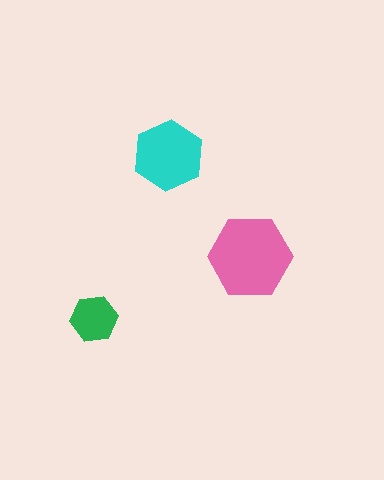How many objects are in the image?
There are 3 objects in the image.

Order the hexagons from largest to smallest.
the pink one, the cyan one, the green one.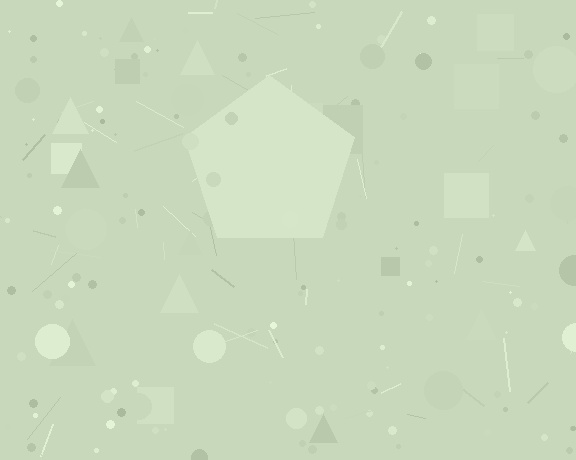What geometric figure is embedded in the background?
A pentagon is embedded in the background.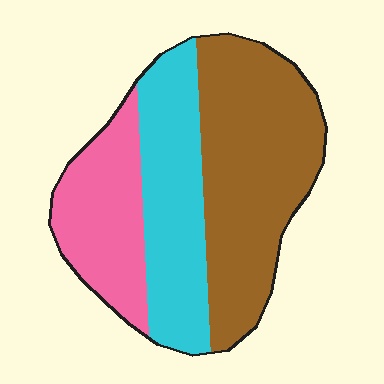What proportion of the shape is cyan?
Cyan covers 30% of the shape.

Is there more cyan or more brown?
Brown.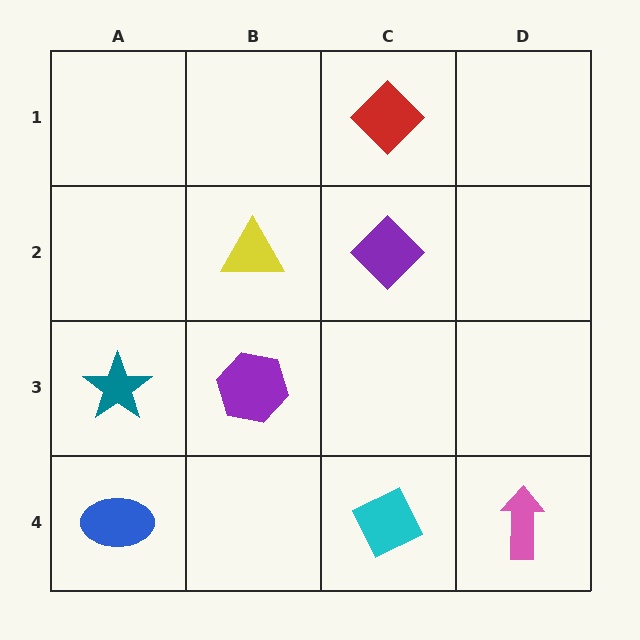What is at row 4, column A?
A blue ellipse.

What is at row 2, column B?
A yellow triangle.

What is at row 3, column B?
A purple hexagon.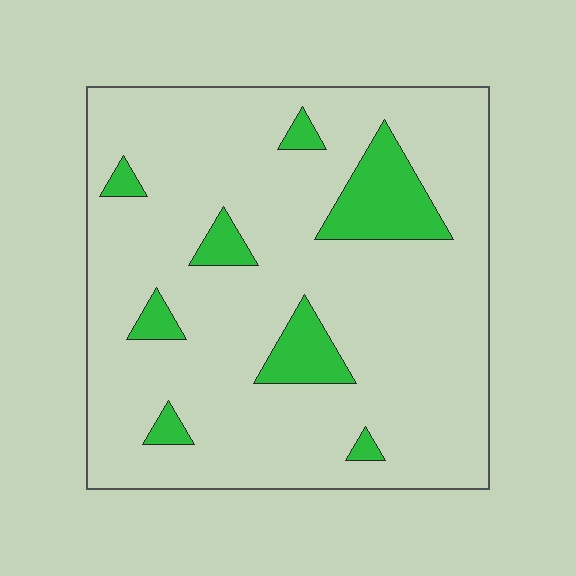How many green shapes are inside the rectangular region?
8.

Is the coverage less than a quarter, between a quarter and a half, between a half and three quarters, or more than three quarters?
Less than a quarter.